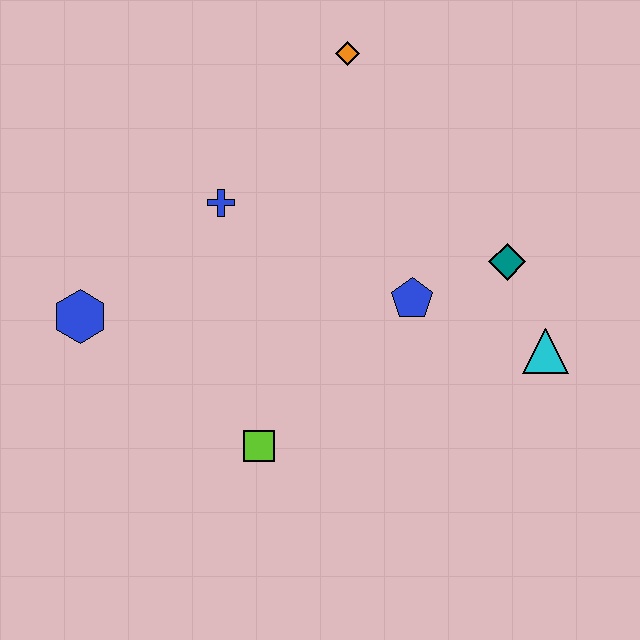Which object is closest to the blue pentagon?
The teal diamond is closest to the blue pentagon.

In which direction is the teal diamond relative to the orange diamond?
The teal diamond is below the orange diamond.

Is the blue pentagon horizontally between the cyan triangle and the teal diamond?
No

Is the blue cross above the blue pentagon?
Yes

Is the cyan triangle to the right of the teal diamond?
Yes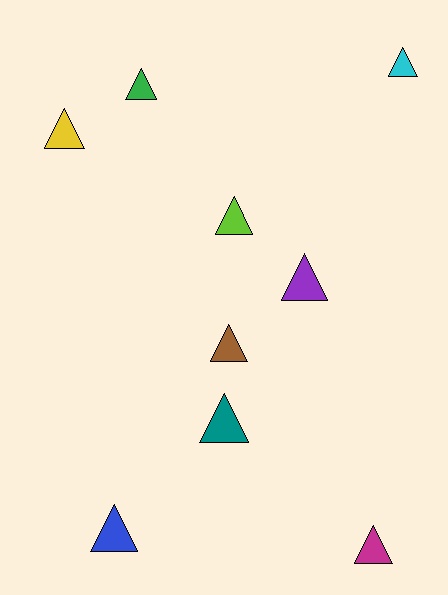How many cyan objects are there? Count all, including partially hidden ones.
There is 1 cyan object.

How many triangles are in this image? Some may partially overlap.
There are 9 triangles.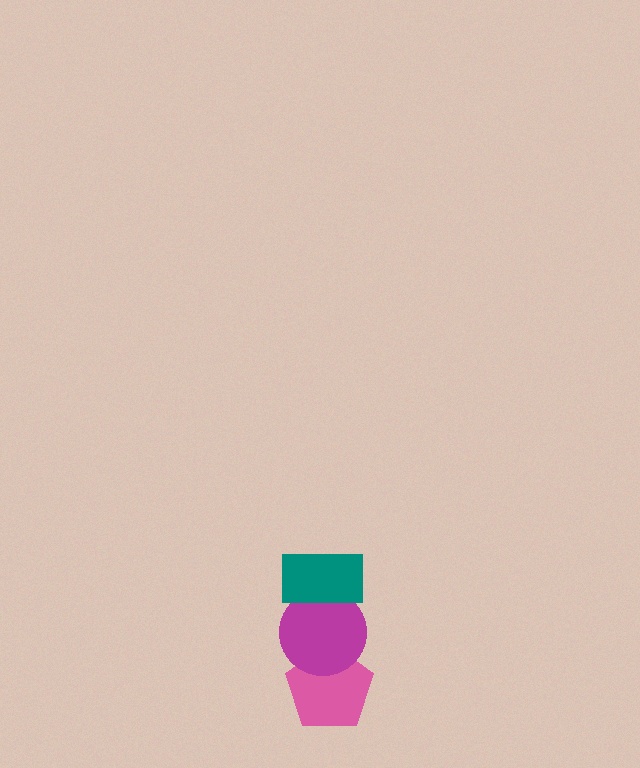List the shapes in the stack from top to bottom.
From top to bottom: the teal rectangle, the magenta circle, the pink pentagon.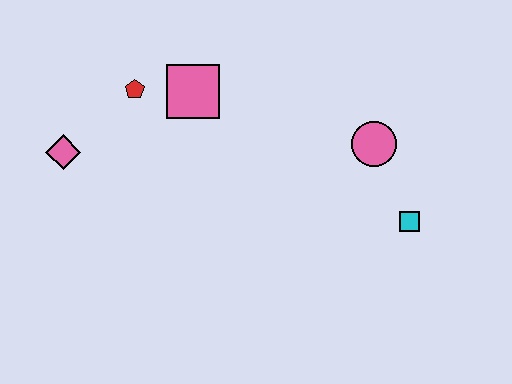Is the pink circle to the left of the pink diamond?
No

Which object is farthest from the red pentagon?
The cyan square is farthest from the red pentagon.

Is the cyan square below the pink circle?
Yes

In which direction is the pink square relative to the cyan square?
The pink square is to the left of the cyan square.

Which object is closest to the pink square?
The red pentagon is closest to the pink square.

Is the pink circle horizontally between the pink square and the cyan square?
Yes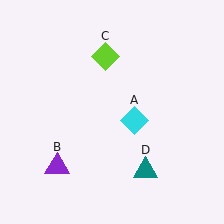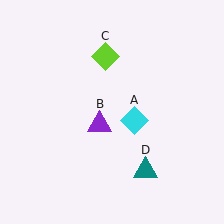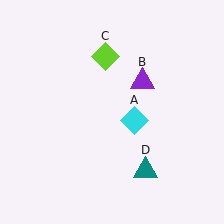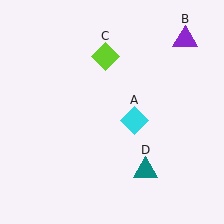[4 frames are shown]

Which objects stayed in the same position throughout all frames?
Cyan diamond (object A) and lime diamond (object C) and teal triangle (object D) remained stationary.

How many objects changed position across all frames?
1 object changed position: purple triangle (object B).